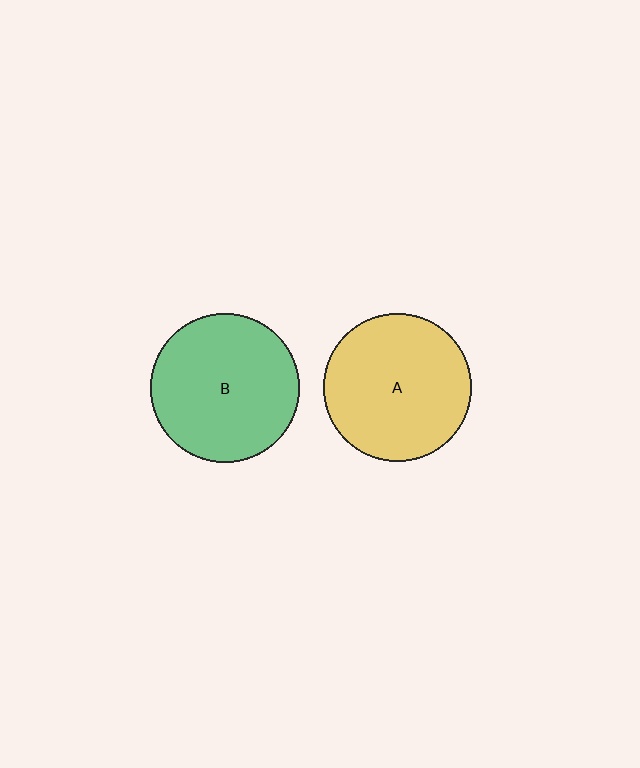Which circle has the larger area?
Circle B (green).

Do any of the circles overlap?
No, none of the circles overlap.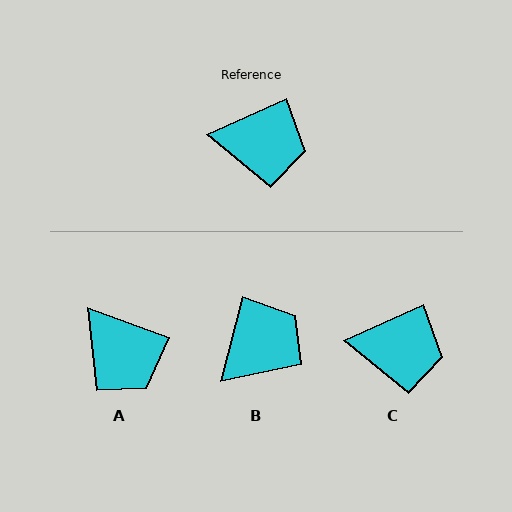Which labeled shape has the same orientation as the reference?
C.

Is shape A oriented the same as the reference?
No, it is off by about 44 degrees.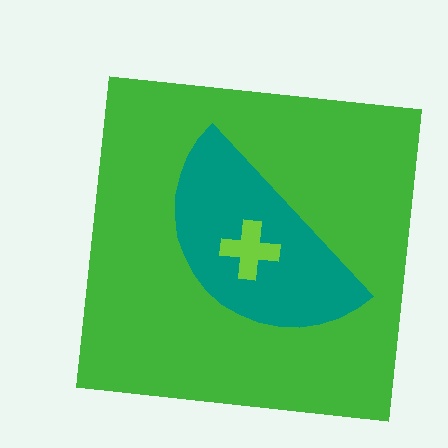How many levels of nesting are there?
3.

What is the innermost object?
The lime cross.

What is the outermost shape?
The green square.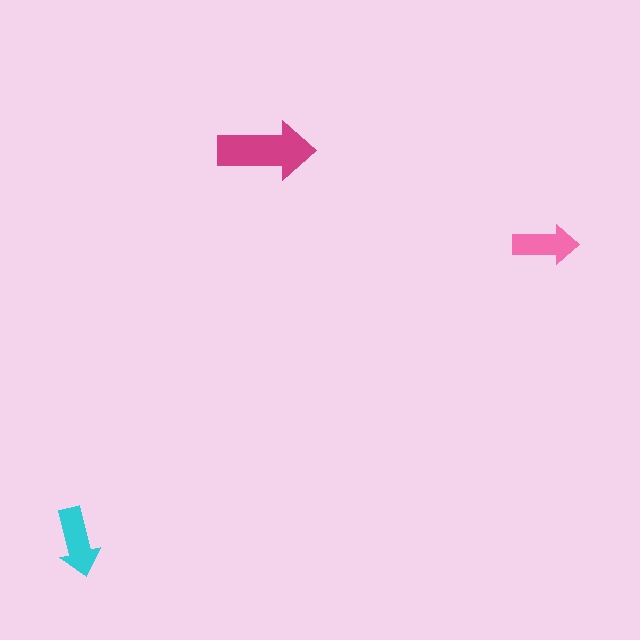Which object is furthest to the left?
The cyan arrow is leftmost.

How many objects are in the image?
There are 3 objects in the image.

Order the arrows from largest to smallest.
the magenta one, the cyan one, the pink one.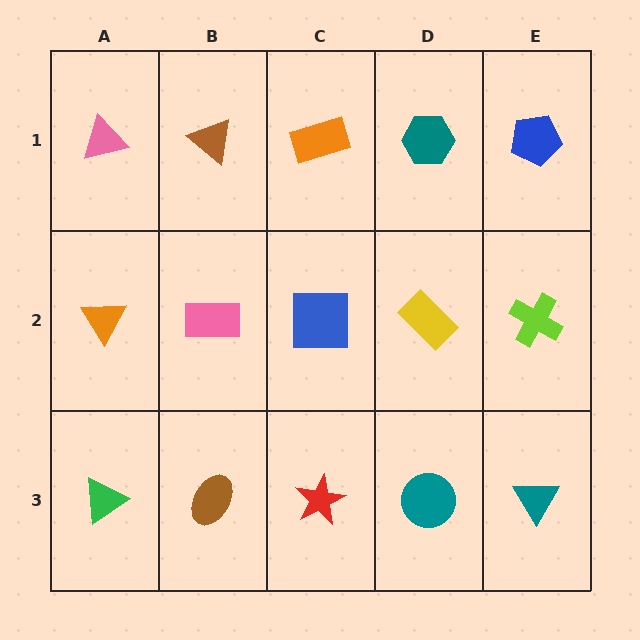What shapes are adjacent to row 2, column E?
A blue pentagon (row 1, column E), a teal triangle (row 3, column E), a yellow rectangle (row 2, column D).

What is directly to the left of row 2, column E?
A yellow rectangle.